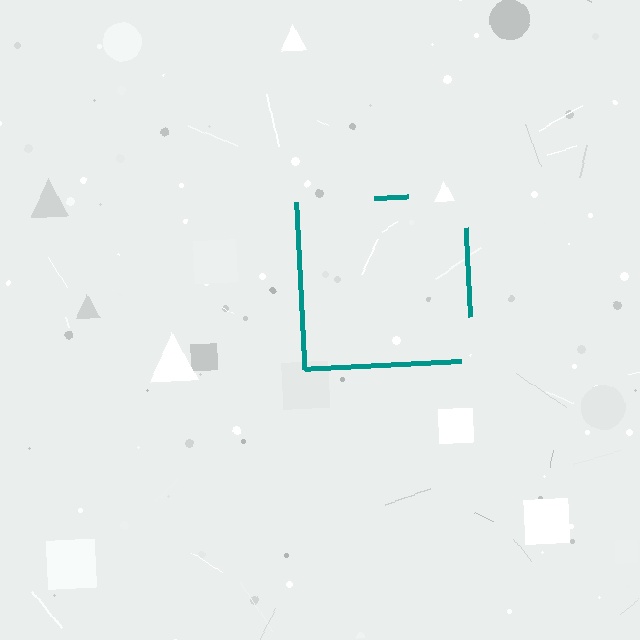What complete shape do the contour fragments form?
The contour fragments form a square.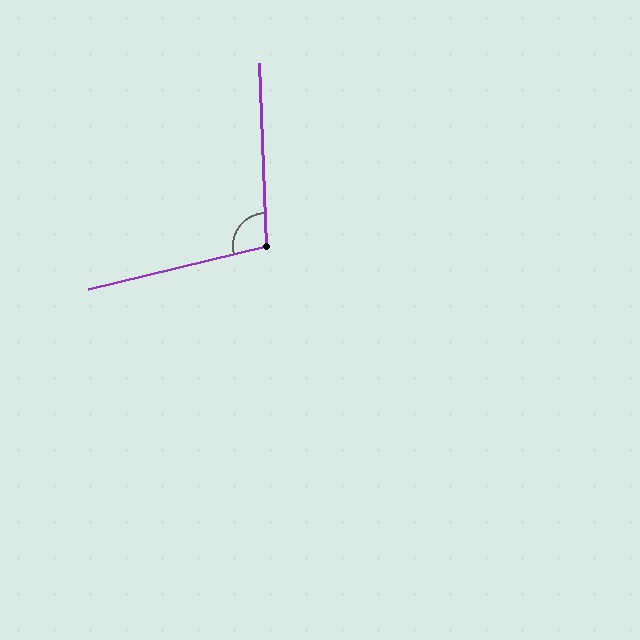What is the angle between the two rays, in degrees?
Approximately 102 degrees.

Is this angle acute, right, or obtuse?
It is obtuse.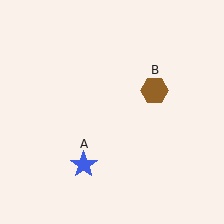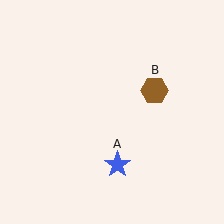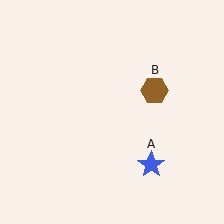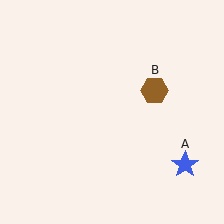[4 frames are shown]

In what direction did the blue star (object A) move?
The blue star (object A) moved right.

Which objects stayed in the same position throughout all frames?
Brown hexagon (object B) remained stationary.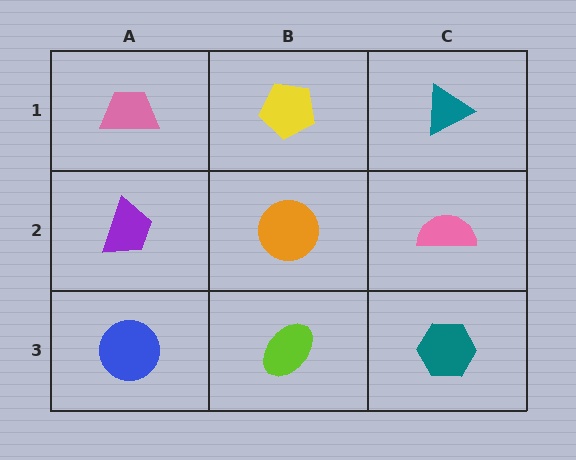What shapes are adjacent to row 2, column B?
A yellow pentagon (row 1, column B), a lime ellipse (row 3, column B), a purple trapezoid (row 2, column A), a pink semicircle (row 2, column C).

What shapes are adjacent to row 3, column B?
An orange circle (row 2, column B), a blue circle (row 3, column A), a teal hexagon (row 3, column C).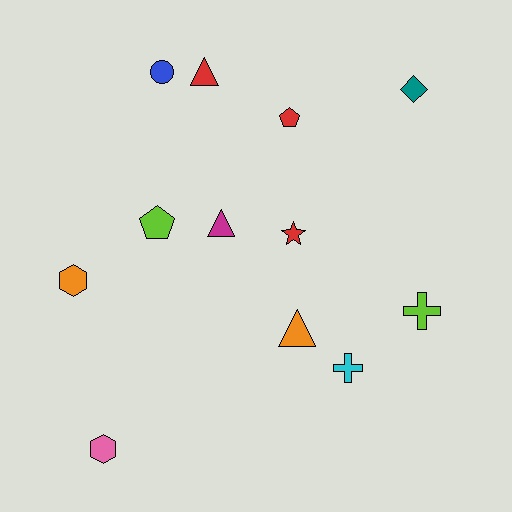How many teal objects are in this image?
There is 1 teal object.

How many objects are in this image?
There are 12 objects.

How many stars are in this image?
There is 1 star.